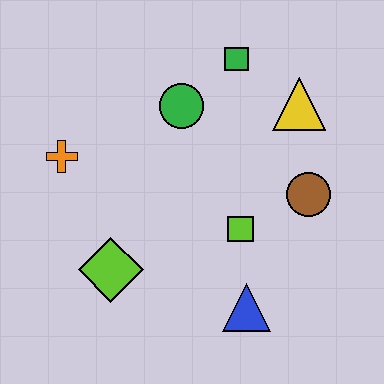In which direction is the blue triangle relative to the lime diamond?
The blue triangle is to the right of the lime diamond.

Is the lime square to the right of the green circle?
Yes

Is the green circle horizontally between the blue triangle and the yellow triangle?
No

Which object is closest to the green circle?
The green square is closest to the green circle.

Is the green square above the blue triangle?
Yes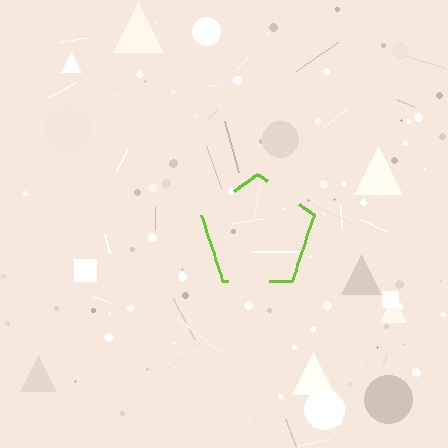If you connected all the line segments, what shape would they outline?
They would outline a pentagon.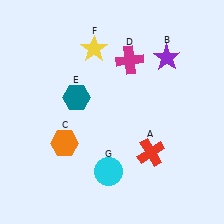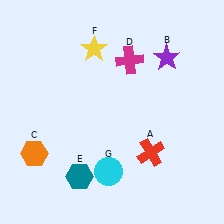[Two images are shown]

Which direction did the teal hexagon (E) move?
The teal hexagon (E) moved down.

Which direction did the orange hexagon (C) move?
The orange hexagon (C) moved left.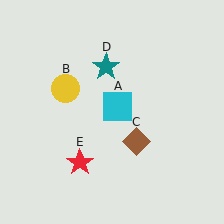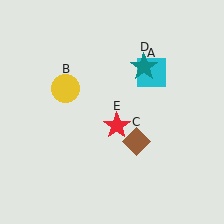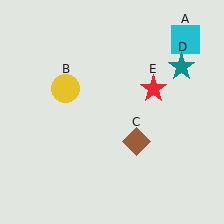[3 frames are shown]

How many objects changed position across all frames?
3 objects changed position: cyan square (object A), teal star (object D), red star (object E).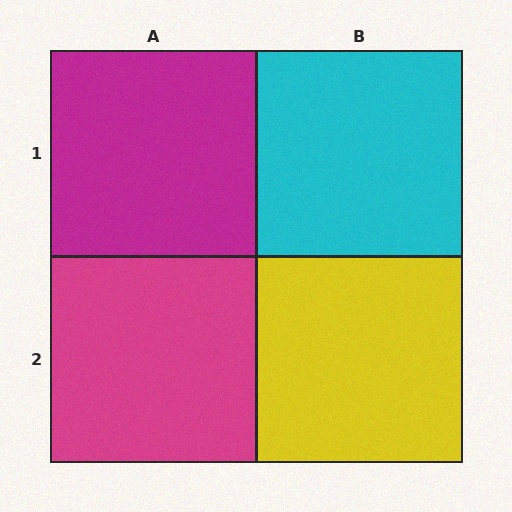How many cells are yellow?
1 cell is yellow.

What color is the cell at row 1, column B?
Cyan.